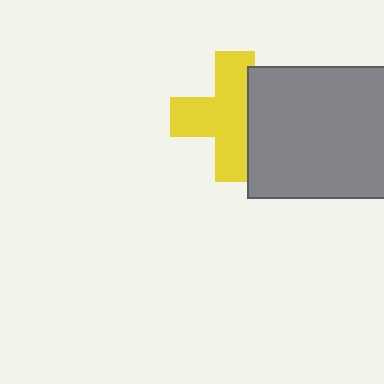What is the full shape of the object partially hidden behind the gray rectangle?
The partially hidden object is a yellow cross.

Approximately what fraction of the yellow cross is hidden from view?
Roughly 31% of the yellow cross is hidden behind the gray rectangle.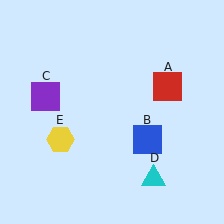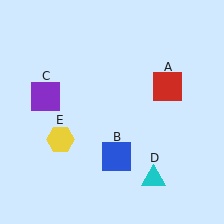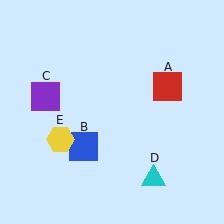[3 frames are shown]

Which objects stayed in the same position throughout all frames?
Red square (object A) and purple square (object C) and cyan triangle (object D) and yellow hexagon (object E) remained stationary.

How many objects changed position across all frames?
1 object changed position: blue square (object B).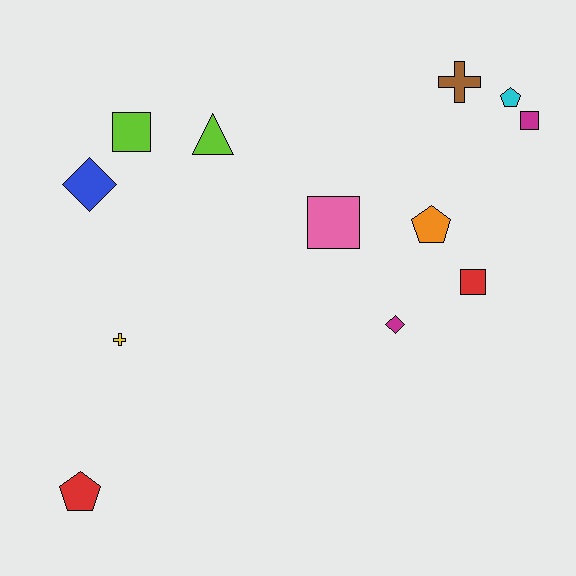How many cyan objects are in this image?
There is 1 cyan object.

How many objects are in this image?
There are 12 objects.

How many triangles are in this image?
There is 1 triangle.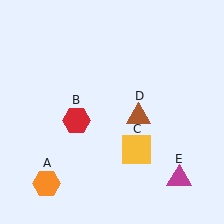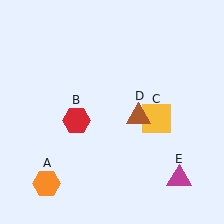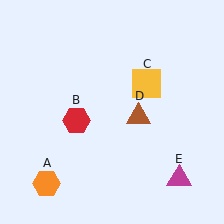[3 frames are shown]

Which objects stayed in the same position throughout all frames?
Orange hexagon (object A) and red hexagon (object B) and brown triangle (object D) and magenta triangle (object E) remained stationary.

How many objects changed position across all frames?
1 object changed position: yellow square (object C).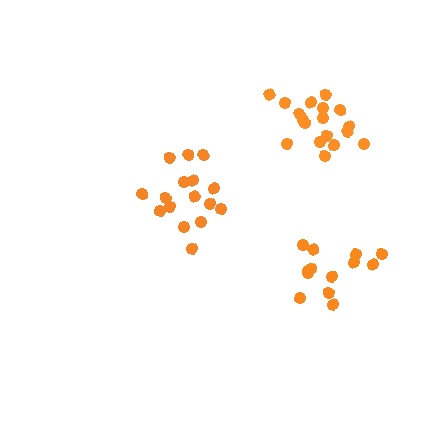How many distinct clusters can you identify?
There are 3 distinct clusters.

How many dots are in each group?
Group 1: 16 dots, Group 2: 13 dots, Group 3: 18 dots (47 total).